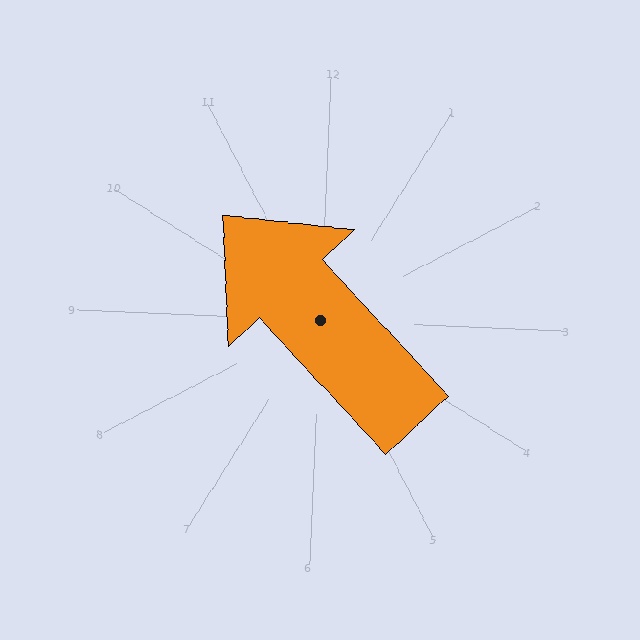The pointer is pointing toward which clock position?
Roughly 10 o'clock.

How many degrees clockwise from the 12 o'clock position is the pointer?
Approximately 315 degrees.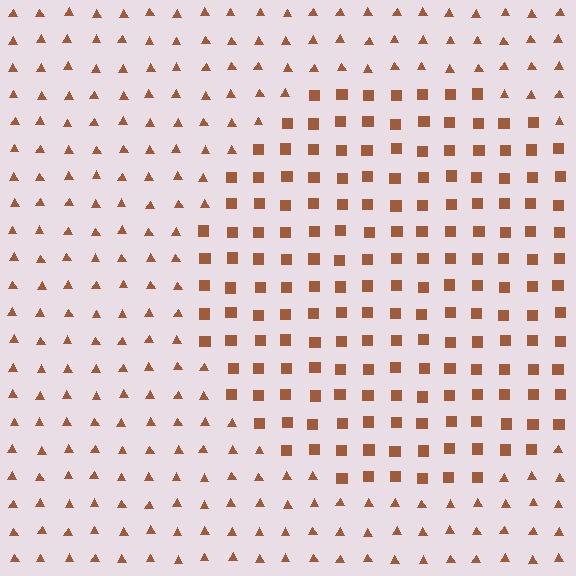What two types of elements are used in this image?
The image uses squares inside the circle region and triangles outside it.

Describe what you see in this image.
The image is filled with small brown elements arranged in a uniform grid. A circle-shaped region contains squares, while the surrounding area contains triangles. The boundary is defined purely by the change in element shape.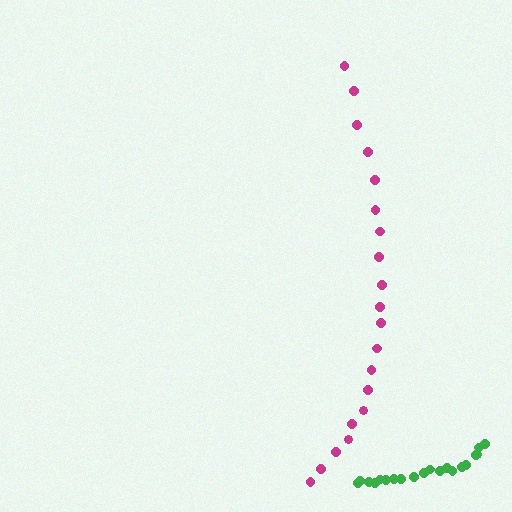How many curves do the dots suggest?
There are 2 distinct paths.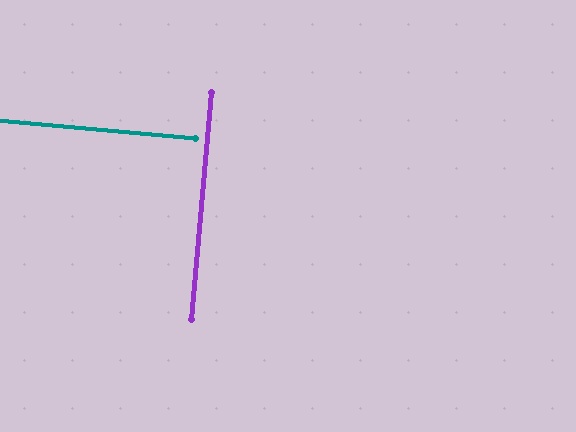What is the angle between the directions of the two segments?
Approximately 90 degrees.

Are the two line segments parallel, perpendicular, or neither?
Perpendicular — they meet at approximately 90°.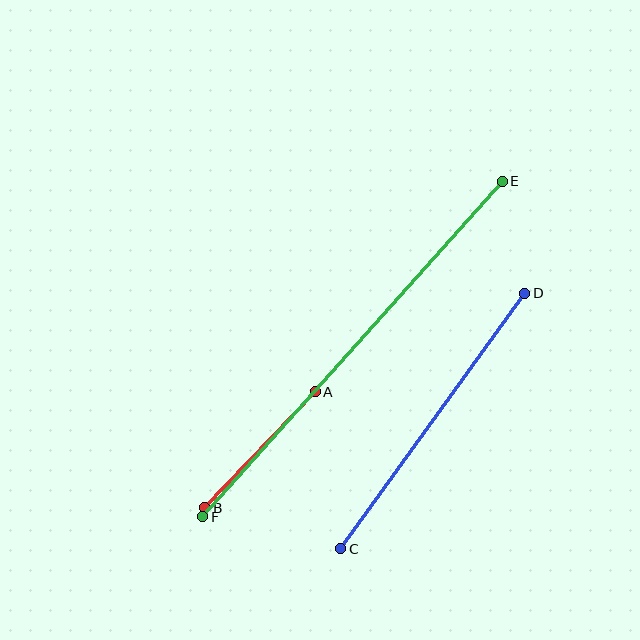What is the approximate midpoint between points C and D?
The midpoint is at approximately (433, 421) pixels.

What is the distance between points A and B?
The distance is approximately 160 pixels.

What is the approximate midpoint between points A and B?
The midpoint is at approximately (260, 450) pixels.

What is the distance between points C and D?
The distance is approximately 315 pixels.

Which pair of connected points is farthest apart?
Points E and F are farthest apart.